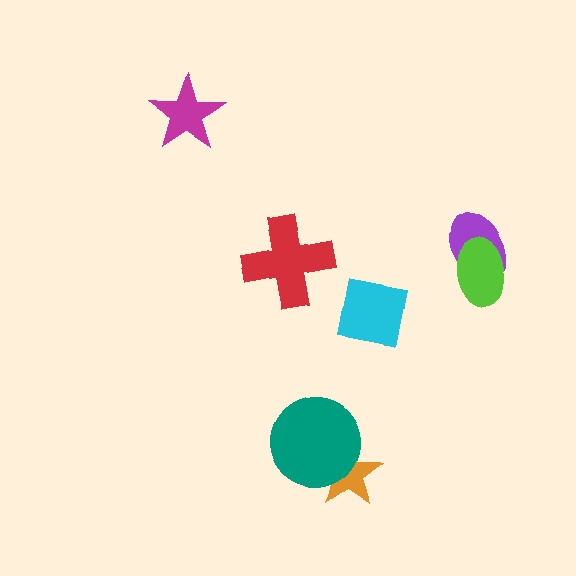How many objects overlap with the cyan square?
0 objects overlap with the cyan square.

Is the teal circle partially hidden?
No, no other shape covers it.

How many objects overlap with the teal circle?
1 object overlaps with the teal circle.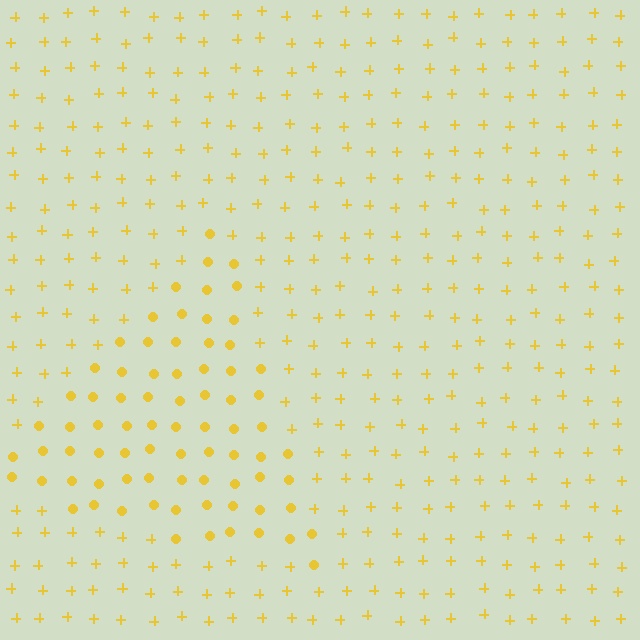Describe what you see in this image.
The image is filled with small yellow elements arranged in a uniform grid. A triangle-shaped region contains circles, while the surrounding area contains plus signs. The boundary is defined purely by the change in element shape.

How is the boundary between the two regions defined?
The boundary is defined by a change in element shape: circles inside vs. plus signs outside. All elements share the same color and spacing.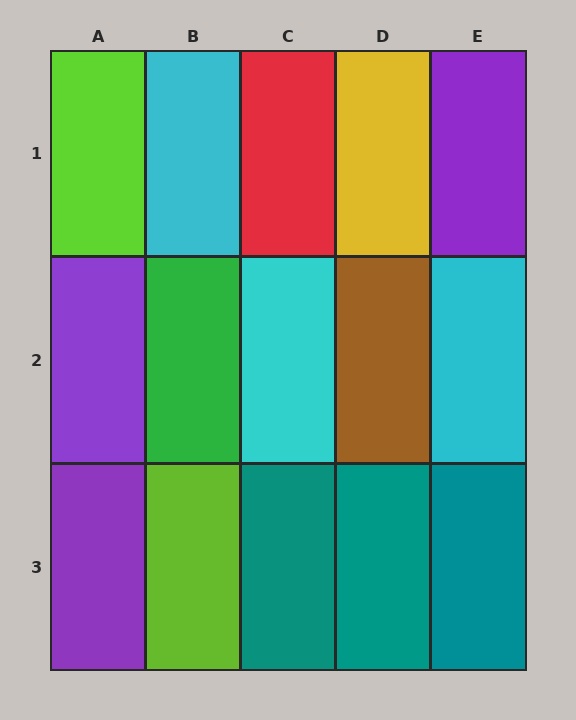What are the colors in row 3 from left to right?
Purple, lime, teal, teal, teal.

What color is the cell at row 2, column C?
Cyan.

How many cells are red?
1 cell is red.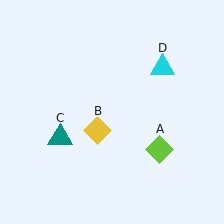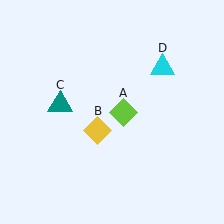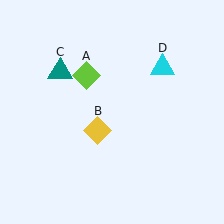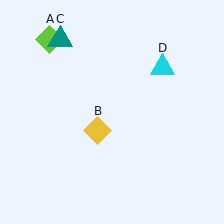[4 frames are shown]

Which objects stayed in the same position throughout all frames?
Yellow diamond (object B) and cyan triangle (object D) remained stationary.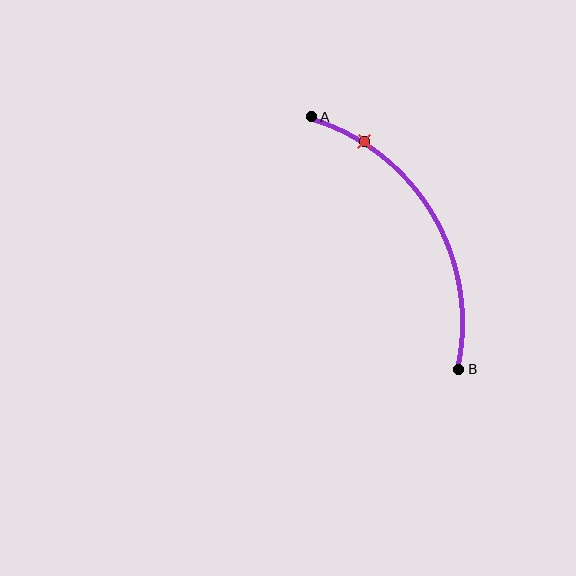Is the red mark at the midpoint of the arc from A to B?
No. The red mark lies on the arc but is closer to endpoint A. The arc midpoint would be at the point on the curve equidistant along the arc from both A and B.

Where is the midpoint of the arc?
The arc midpoint is the point on the curve farthest from the straight line joining A and B. It sits to the right of that line.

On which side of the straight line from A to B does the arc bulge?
The arc bulges to the right of the straight line connecting A and B.